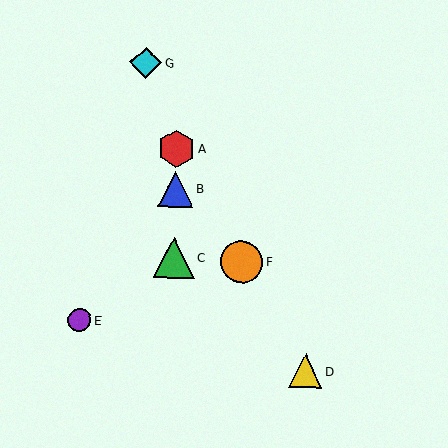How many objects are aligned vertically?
3 objects (A, B, C) are aligned vertically.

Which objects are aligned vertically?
Objects A, B, C are aligned vertically.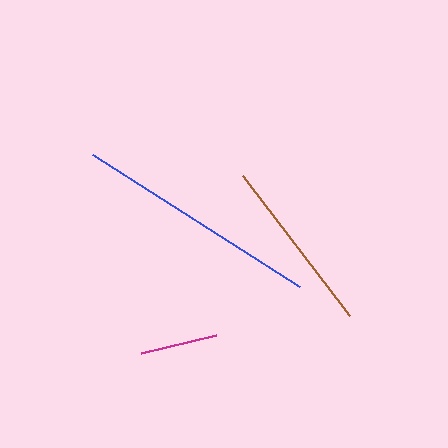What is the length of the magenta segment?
The magenta segment is approximately 77 pixels long.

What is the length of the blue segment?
The blue segment is approximately 246 pixels long.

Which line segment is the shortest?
The magenta line is the shortest at approximately 77 pixels.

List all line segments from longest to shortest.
From longest to shortest: blue, brown, magenta.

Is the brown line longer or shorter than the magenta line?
The brown line is longer than the magenta line.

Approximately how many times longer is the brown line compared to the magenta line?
The brown line is approximately 2.3 times the length of the magenta line.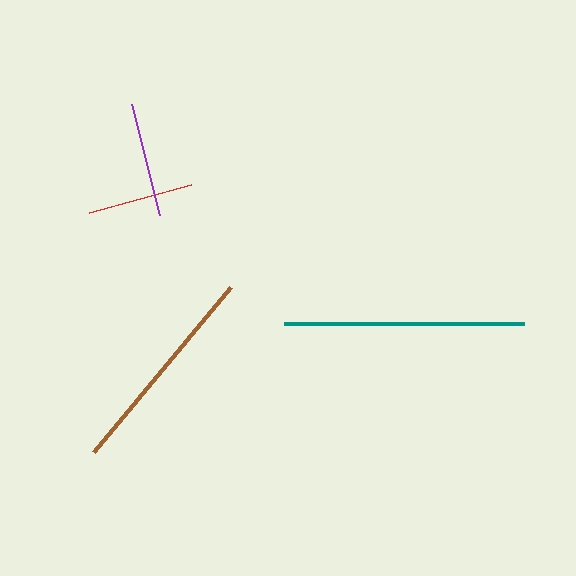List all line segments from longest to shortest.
From longest to shortest: teal, brown, purple, red.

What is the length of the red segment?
The red segment is approximately 105 pixels long.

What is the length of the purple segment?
The purple segment is approximately 114 pixels long.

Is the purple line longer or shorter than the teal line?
The teal line is longer than the purple line.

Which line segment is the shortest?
The red line is the shortest at approximately 105 pixels.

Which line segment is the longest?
The teal line is the longest at approximately 240 pixels.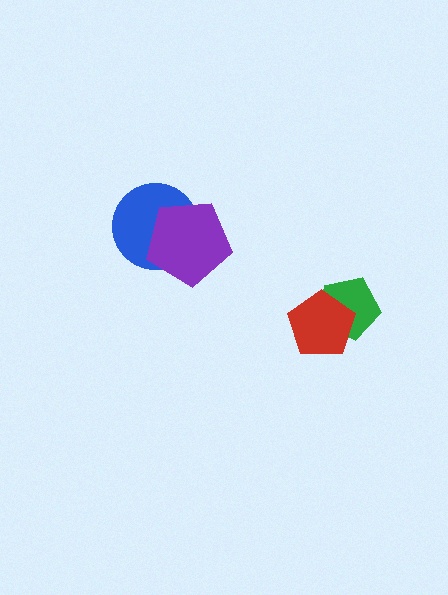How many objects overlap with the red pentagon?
1 object overlaps with the red pentagon.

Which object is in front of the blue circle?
The purple pentagon is in front of the blue circle.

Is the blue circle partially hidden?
Yes, it is partially covered by another shape.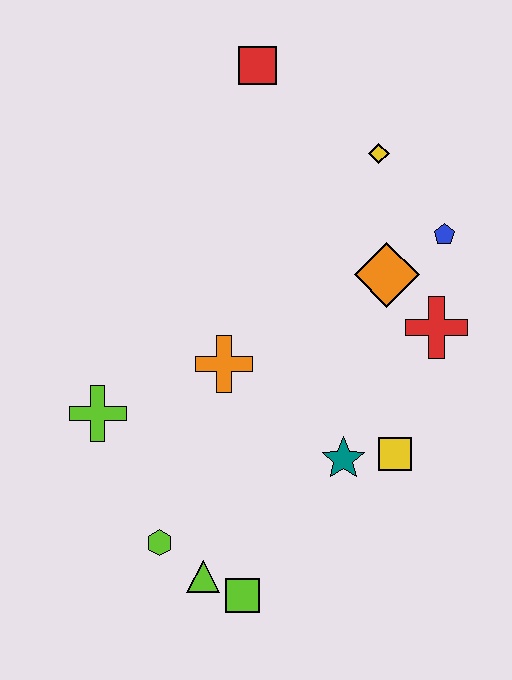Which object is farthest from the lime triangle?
The red square is farthest from the lime triangle.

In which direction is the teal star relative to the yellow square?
The teal star is to the left of the yellow square.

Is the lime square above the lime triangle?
No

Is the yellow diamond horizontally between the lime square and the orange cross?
No